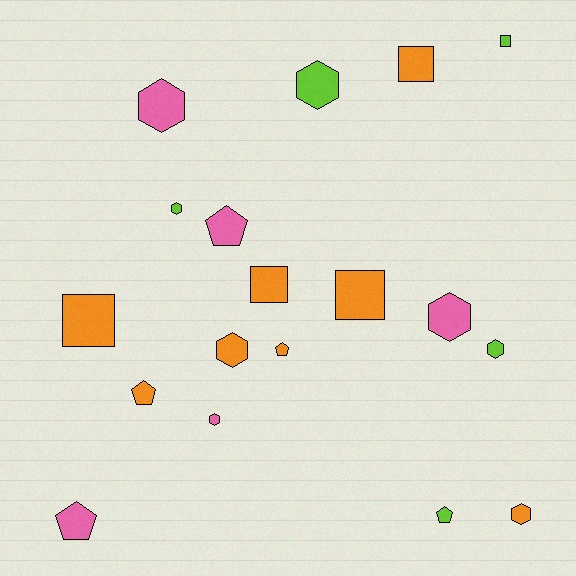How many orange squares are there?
There are 4 orange squares.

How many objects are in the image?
There are 18 objects.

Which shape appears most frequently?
Hexagon, with 8 objects.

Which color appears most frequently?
Orange, with 8 objects.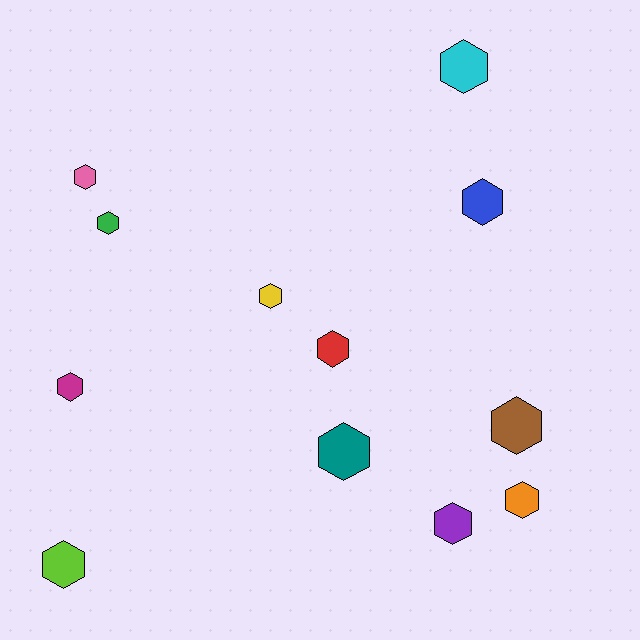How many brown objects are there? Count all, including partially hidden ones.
There is 1 brown object.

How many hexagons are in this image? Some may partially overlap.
There are 12 hexagons.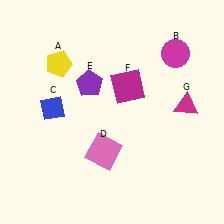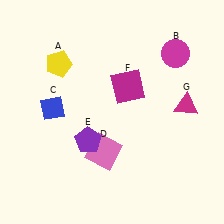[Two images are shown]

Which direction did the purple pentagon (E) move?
The purple pentagon (E) moved down.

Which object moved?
The purple pentagon (E) moved down.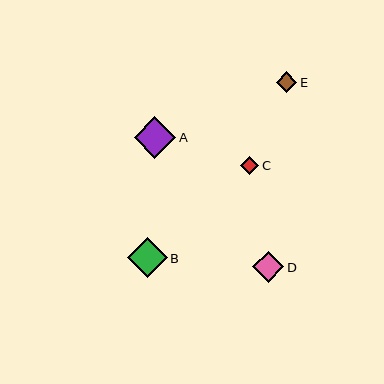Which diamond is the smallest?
Diamond C is the smallest with a size of approximately 18 pixels.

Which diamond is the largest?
Diamond A is the largest with a size of approximately 42 pixels.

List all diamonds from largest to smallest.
From largest to smallest: A, B, D, E, C.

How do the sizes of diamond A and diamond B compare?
Diamond A and diamond B are approximately the same size.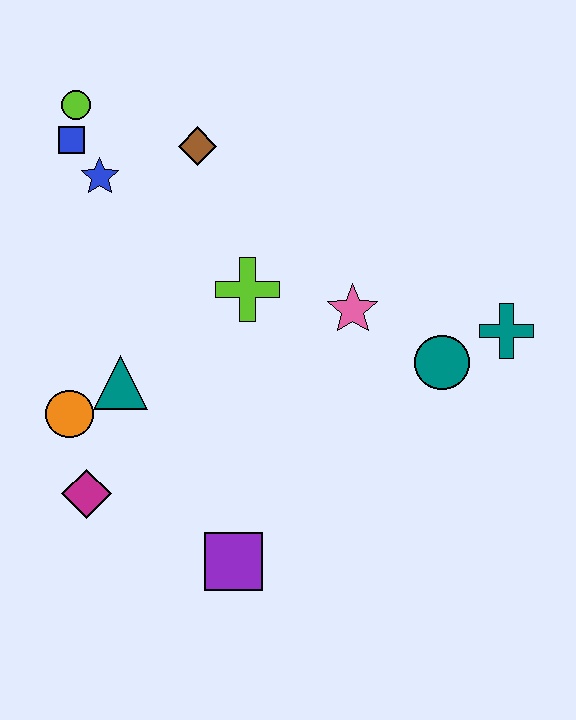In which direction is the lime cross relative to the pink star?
The lime cross is to the left of the pink star.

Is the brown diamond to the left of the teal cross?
Yes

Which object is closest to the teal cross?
The teal circle is closest to the teal cross.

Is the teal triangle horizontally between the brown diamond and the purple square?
No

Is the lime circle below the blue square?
No